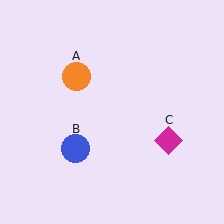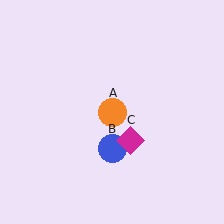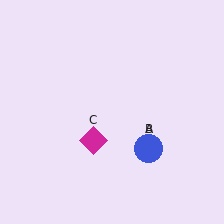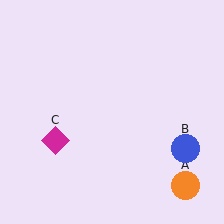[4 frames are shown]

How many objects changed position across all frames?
3 objects changed position: orange circle (object A), blue circle (object B), magenta diamond (object C).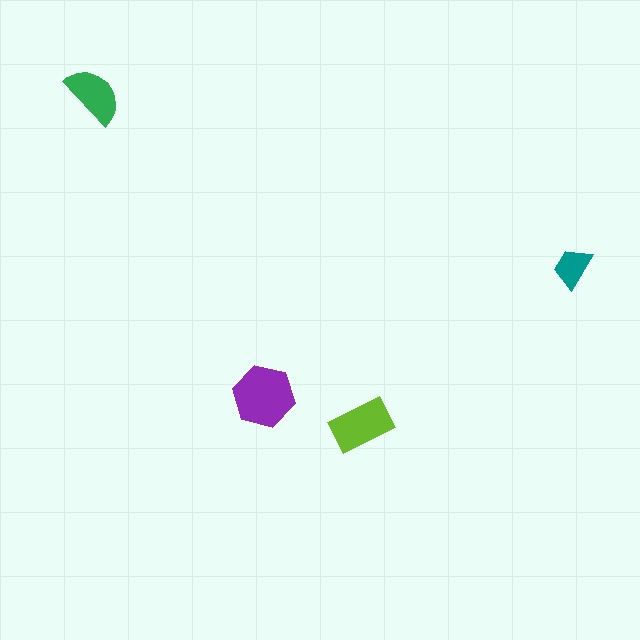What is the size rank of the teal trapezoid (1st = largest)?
4th.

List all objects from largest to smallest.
The purple hexagon, the lime rectangle, the green semicircle, the teal trapezoid.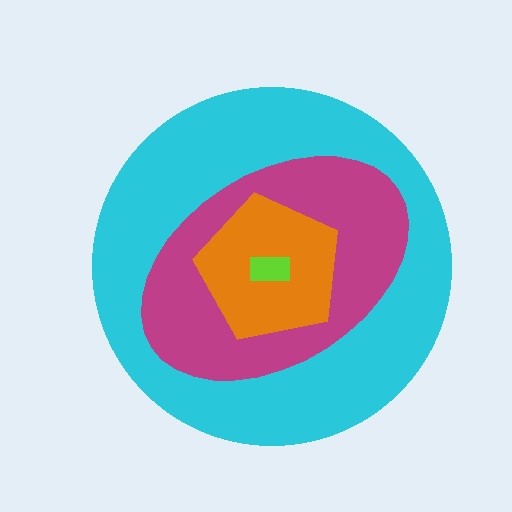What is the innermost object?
The lime rectangle.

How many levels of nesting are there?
4.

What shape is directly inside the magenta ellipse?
The orange pentagon.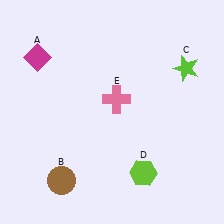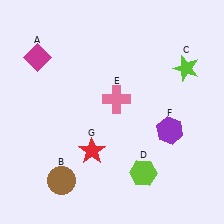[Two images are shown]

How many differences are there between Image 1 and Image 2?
There are 2 differences between the two images.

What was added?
A purple hexagon (F), a red star (G) were added in Image 2.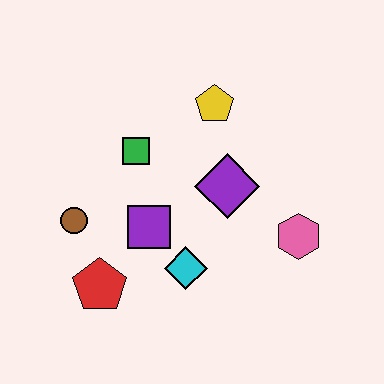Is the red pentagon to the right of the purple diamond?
No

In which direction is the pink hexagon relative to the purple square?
The pink hexagon is to the right of the purple square.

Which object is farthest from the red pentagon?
The yellow pentagon is farthest from the red pentagon.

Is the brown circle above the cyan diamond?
Yes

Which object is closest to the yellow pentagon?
The purple diamond is closest to the yellow pentagon.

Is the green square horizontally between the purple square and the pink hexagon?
No